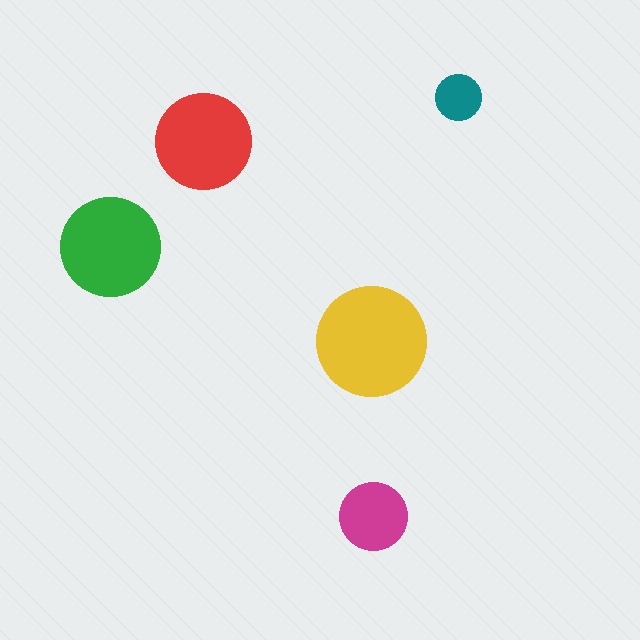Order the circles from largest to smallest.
the yellow one, the green one, the red one, the magenta one, the teal one.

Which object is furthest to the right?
The teal circle is rightmost.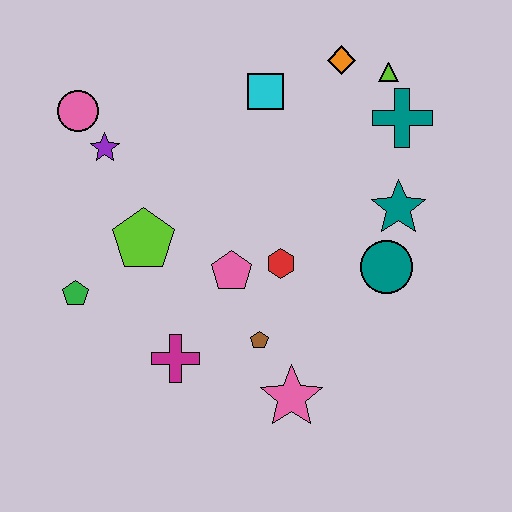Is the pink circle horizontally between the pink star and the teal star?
No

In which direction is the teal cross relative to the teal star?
The teal cross is above the teal star.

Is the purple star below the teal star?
No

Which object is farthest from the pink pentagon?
The lime triangle is farthest from the pink pentagon.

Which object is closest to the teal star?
The teal circle is closest to the teal star.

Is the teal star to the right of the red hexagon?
Yes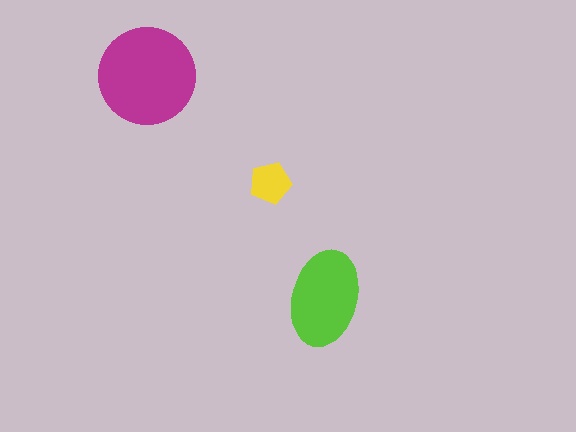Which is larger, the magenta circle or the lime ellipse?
The magenta circle.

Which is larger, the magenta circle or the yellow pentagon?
The magenta circle.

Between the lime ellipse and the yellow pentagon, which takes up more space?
The lime ellipse.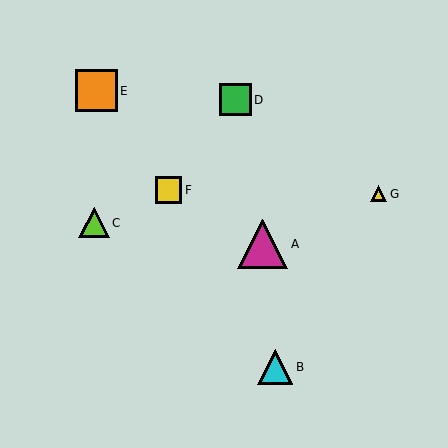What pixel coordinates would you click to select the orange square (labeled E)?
Click at (96, 91) to select the orange square E.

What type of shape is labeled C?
Shape C is a lime triangle.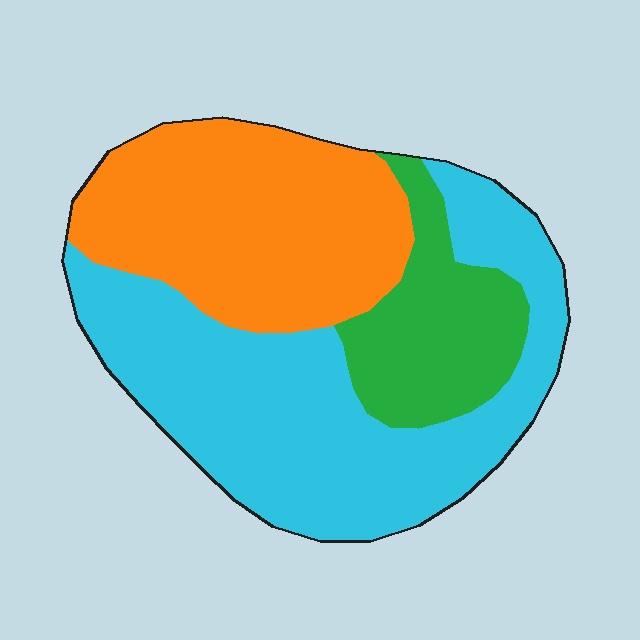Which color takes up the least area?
Green, at roughly 20%.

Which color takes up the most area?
Cyan, at roughly 50%.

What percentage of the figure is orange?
Orange covers around 35% of the figure.